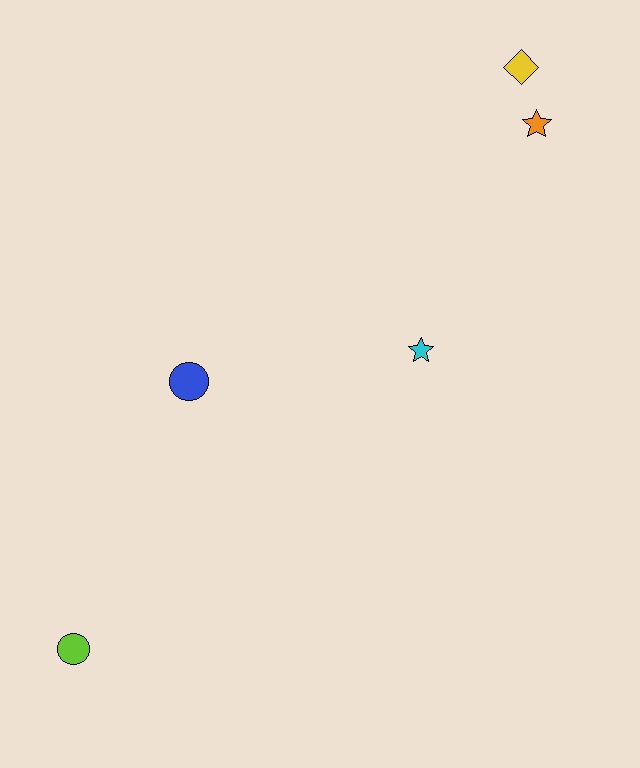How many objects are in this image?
There are 5 objects.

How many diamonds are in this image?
There is 1 diamond.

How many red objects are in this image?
There are no red objects.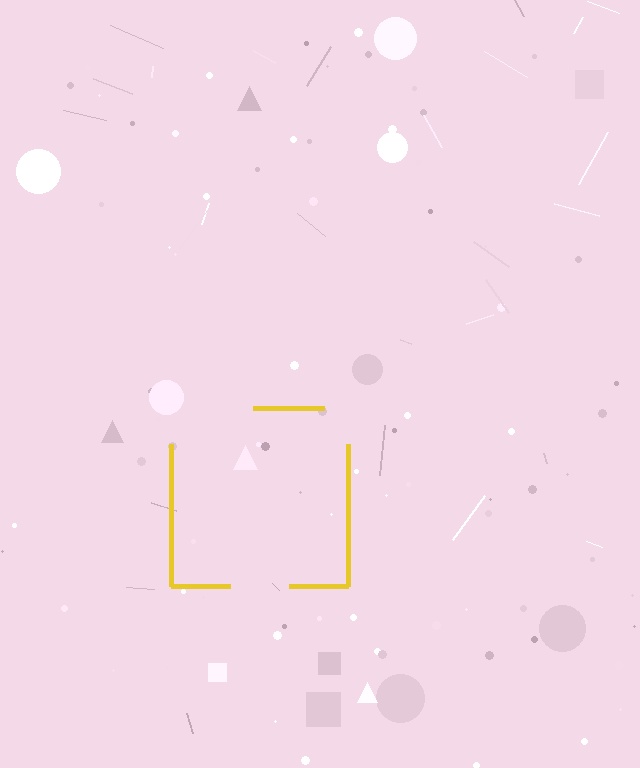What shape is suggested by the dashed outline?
The dashed outline suggests a square.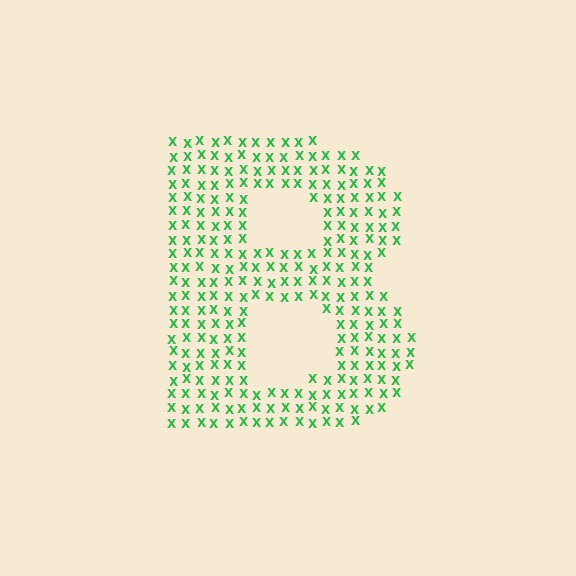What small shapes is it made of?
It is made of small letter X's.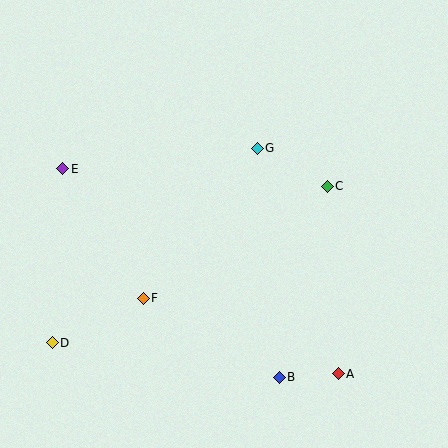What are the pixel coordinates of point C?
Point C is at (327, 186).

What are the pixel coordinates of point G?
Point G is at (257, 148).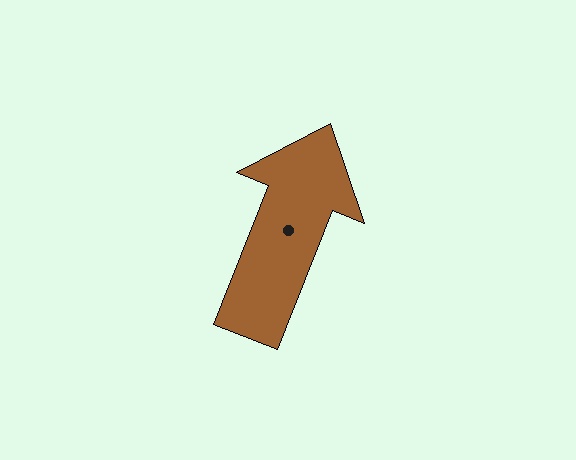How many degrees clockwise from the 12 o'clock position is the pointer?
Approximately 21 degrees.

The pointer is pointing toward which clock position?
Roughly 1 o'clock.